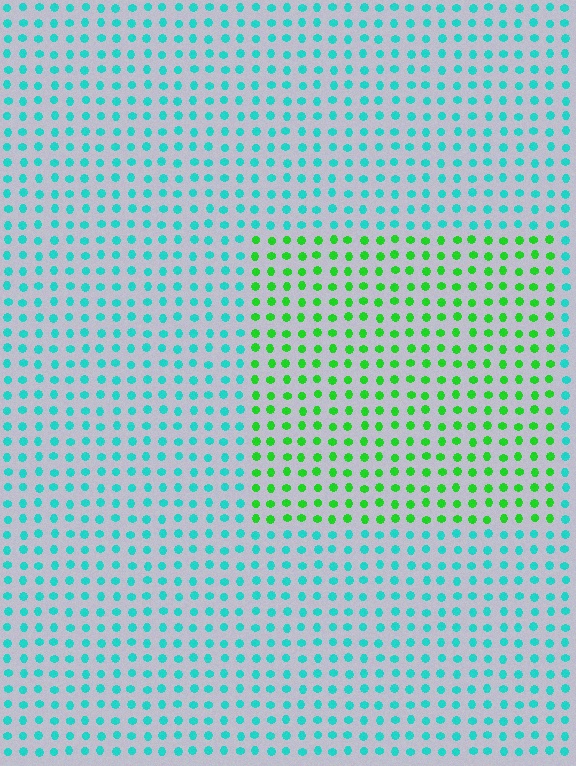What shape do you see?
I see a rectangle.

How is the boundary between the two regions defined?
The boundary is defined purely by a slight shift in hue (about 54 degrees). Spacing, size, and orientation are identical on both sides.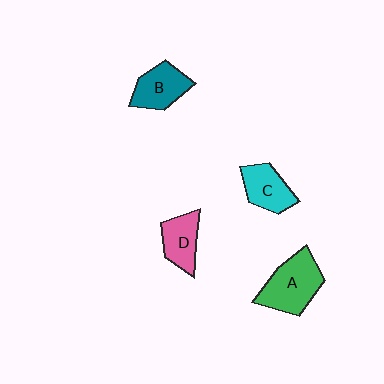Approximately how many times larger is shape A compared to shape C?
Approximately 1.5 times.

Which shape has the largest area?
Shape A (green).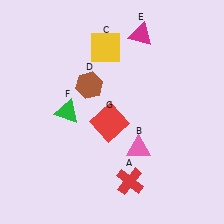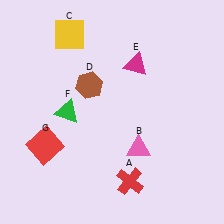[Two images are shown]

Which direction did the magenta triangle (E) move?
The magenta triangle (E) moved down.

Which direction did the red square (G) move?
The red square (G) moved left.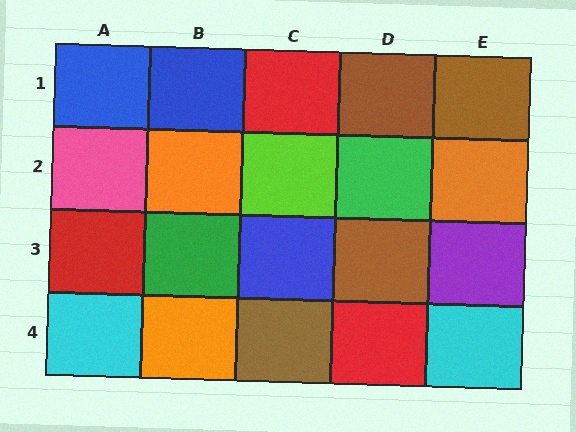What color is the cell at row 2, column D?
Green.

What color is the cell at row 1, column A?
Blue.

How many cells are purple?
1 cell is purple.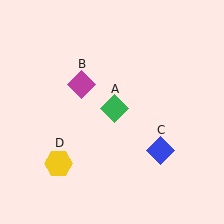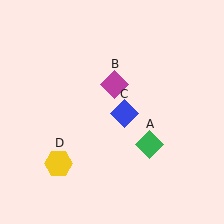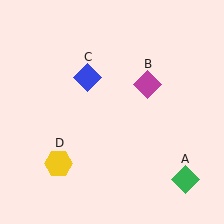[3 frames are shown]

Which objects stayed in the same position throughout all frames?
Yellow hexagon (object D) remained stationary.